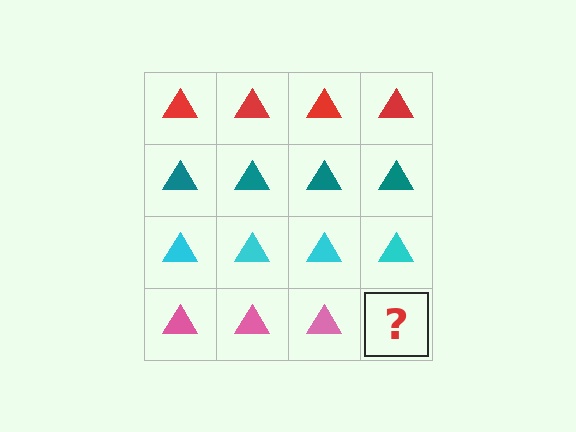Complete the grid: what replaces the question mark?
The question mark should be replaced with a pink triangle.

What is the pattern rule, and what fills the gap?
The rule is that each row has a consistent color. The gap should be filled with a pink triangle.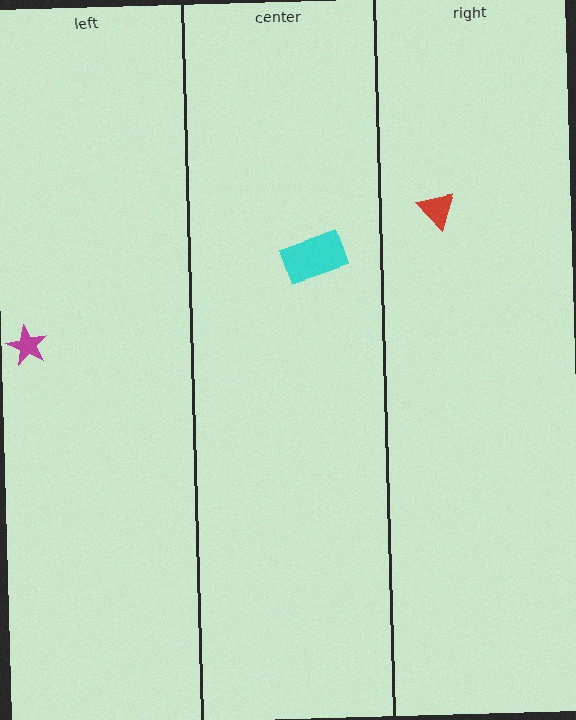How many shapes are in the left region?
1.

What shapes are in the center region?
The cyan rectangle.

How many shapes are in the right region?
1.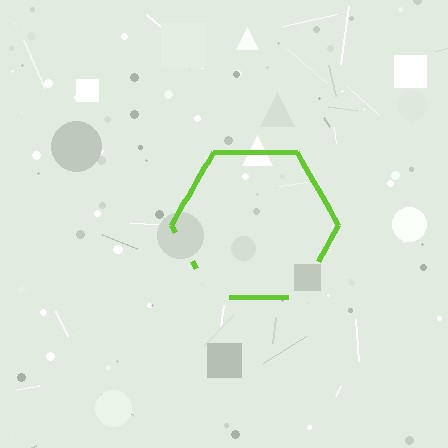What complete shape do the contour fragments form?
The contour fragments form a hexagon.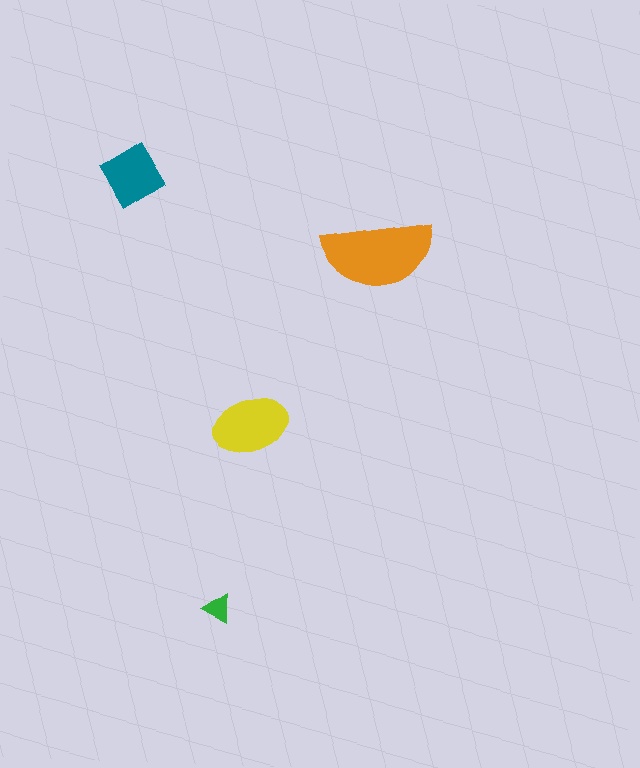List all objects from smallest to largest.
The green triangle, the teal diamond, the yellow ellipse, the orange semicircle.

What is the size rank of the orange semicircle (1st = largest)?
1st.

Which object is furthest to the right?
The orange semicircle is rightmost.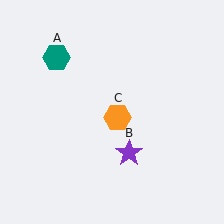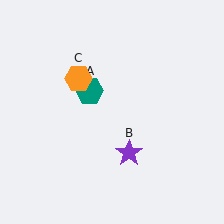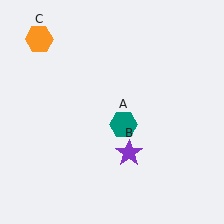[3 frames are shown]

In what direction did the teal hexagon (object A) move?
The teal hexagon (object A) moved down and to the right.